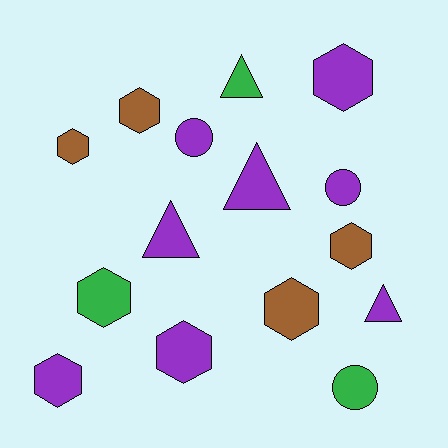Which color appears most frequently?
Purple, with 8 objects.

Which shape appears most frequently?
Hexagon, with 8 objects.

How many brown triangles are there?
There are no brown triangles.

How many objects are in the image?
There are 15 objects.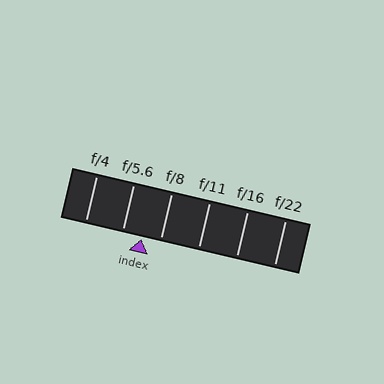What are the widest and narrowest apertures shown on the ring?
The widest aperture shown is f/4 and the narrowest is f/22.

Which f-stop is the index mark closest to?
The index mark is closest to f/8.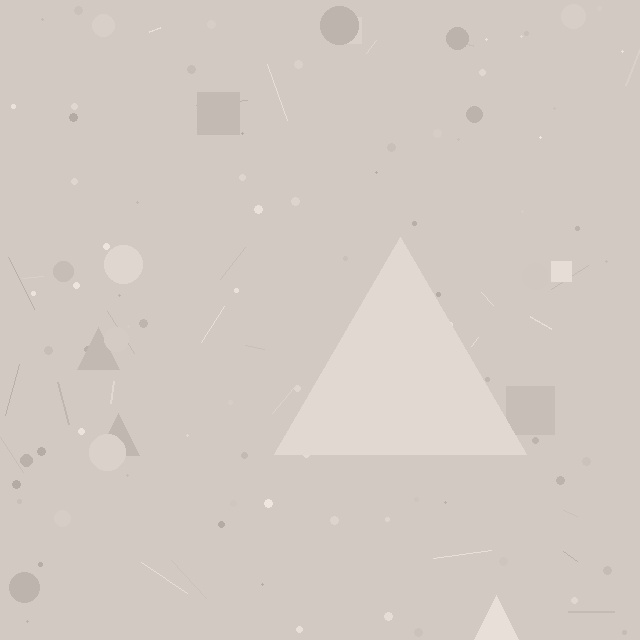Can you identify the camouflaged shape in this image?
The camouflaged shape is a triangle.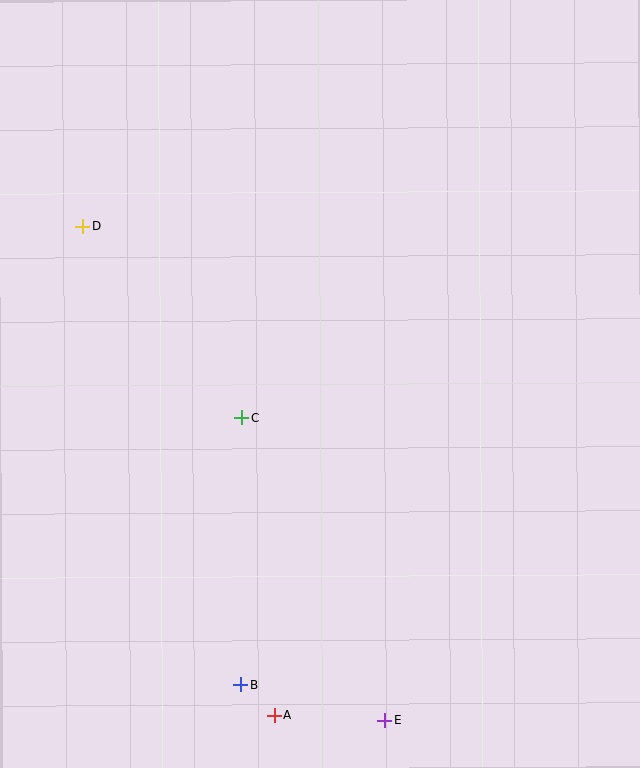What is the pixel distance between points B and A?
The distance between B and A is 45 pixels.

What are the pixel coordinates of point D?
Point D is at (83, 227).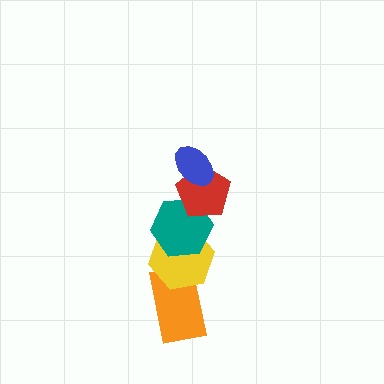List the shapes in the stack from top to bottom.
From top to bottom: the blue ellipse, the red pentagon, the teal hexagon, the yellow hexagon, the orange rectangle.